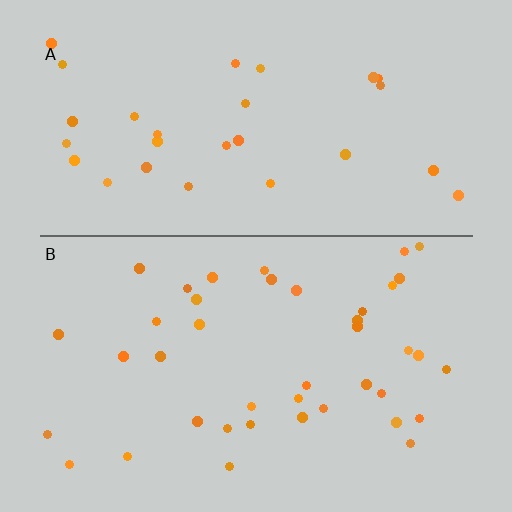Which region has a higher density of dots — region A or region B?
B (the bottom).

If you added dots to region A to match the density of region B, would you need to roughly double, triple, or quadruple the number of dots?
Approximately double.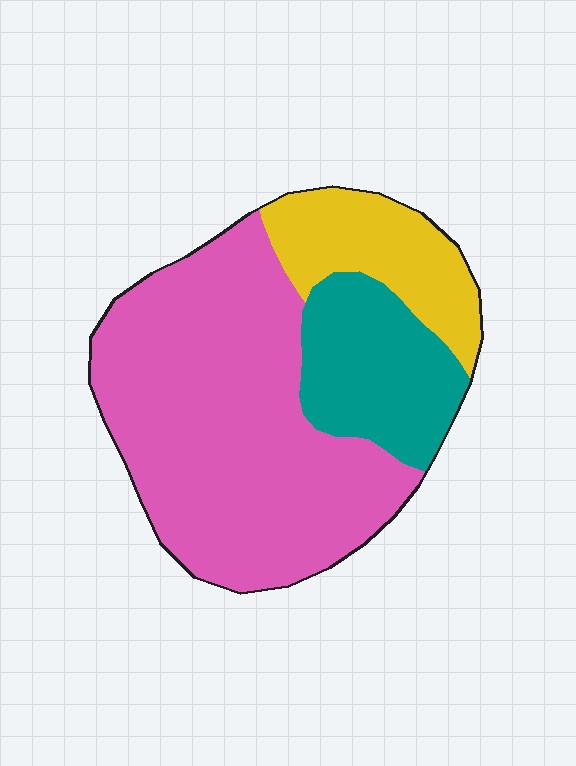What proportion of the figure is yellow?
Yellow covers 17% of the figure.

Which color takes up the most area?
Pink, at roughly 60%.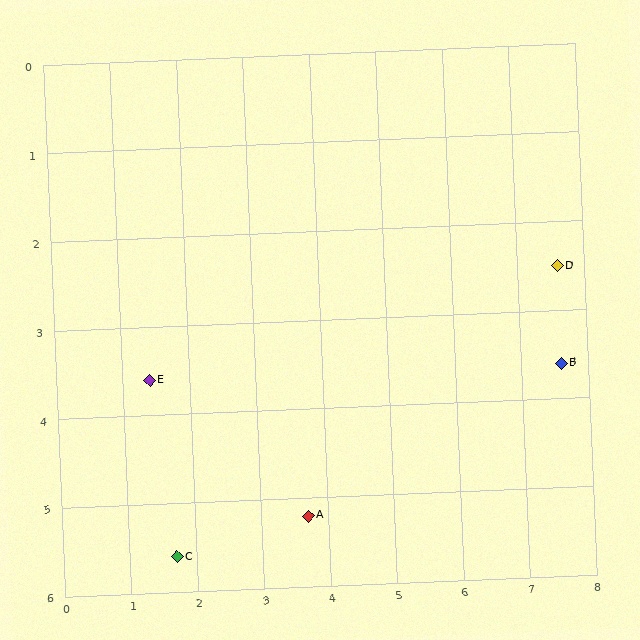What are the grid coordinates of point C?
Point C is at approximately (1.7, 5.6).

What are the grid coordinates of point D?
Point D is at approximately (7.6, 2.5).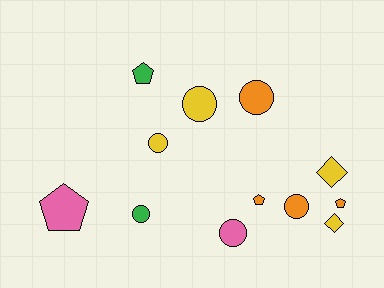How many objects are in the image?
There are 12 objects.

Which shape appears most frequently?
Circle, with 6 objects.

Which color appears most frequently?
Orange, with 4 objects.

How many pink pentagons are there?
There is 1 pink pentagon.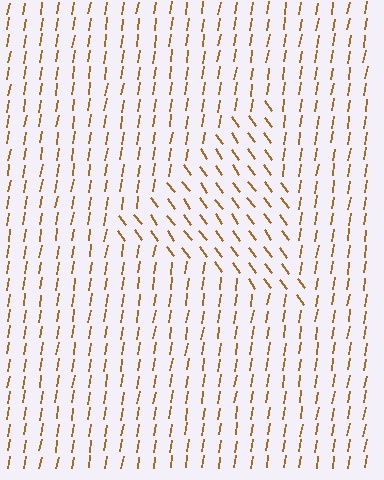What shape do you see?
I see a triangle.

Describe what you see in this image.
The image is filled with small brown line segments. A triangle region in the image has lines oriented differently from the surrounding lines, creating a visible texture boundary.